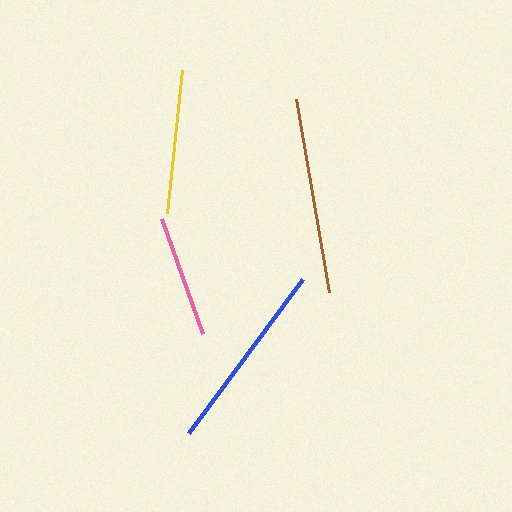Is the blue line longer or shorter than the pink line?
The blue line is longer than the pink line.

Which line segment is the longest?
The brown line is the longest at approximately 195 pixels.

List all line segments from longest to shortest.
From longest to shortest: brown, blue, yellow, pink.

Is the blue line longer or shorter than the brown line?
The brown line is longer than the blue line.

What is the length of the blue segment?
The blue segment is approximately 192 pixels long.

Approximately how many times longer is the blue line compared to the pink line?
The blue line is approximately 1.6 times the length of the pink line.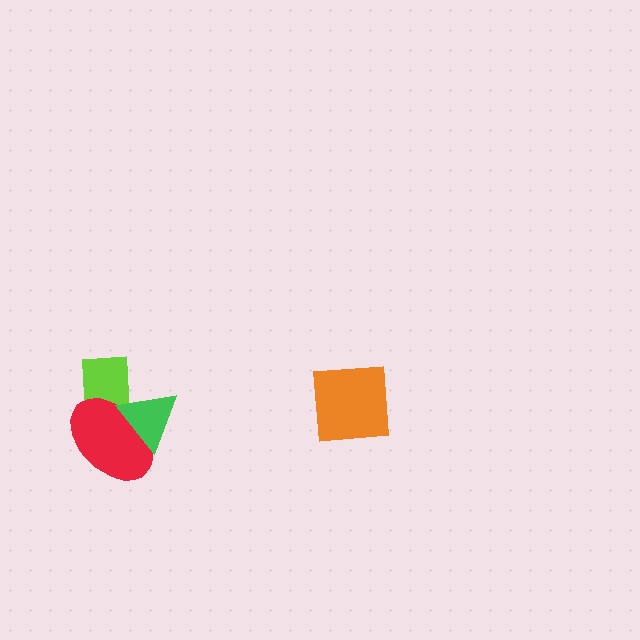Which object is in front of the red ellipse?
The green triangle is in front of the red ellipse.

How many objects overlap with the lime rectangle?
2 objects overlap with the lime rectangle.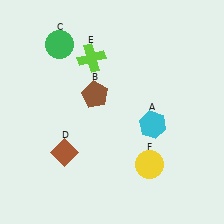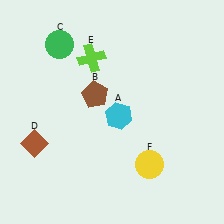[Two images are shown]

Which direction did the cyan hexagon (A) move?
The cyan hexagon (A) moved left.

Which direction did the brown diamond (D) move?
The brown diamond (D) moved left.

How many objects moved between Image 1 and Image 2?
2 objects moved between the two images.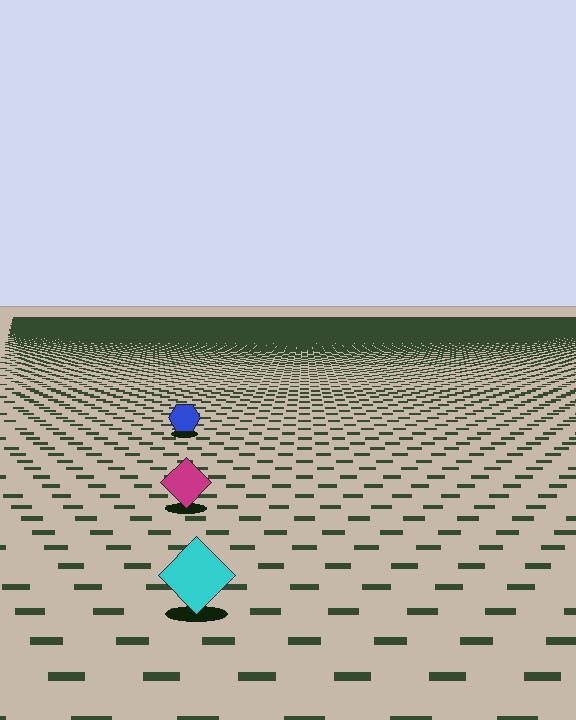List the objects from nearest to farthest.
From nearest to farthest: the cyan diamond, the magenta diamond, the blue hexagon.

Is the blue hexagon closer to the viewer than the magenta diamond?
No. The magenta diamond is closer — you can tell from the texture gradient: the ground texture is coarser near it.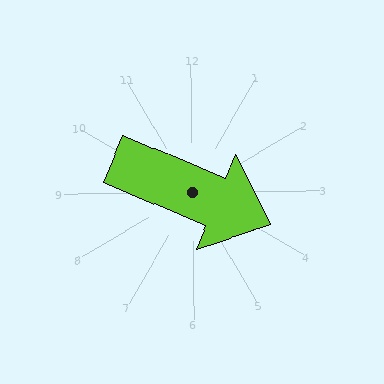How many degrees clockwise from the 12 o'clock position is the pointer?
Approximately 113 degrees.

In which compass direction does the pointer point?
Southeast.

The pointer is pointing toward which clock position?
Roughly 4 o'clock.